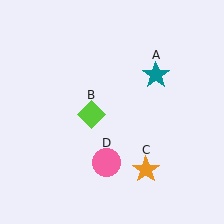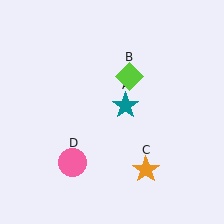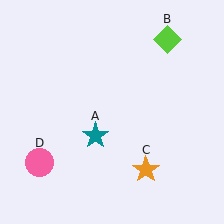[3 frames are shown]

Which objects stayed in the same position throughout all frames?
Orange star (object C) remained stationary.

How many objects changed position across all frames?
3 objects changed position: teal star (object A), lime diamond (object B), pink circle (object D).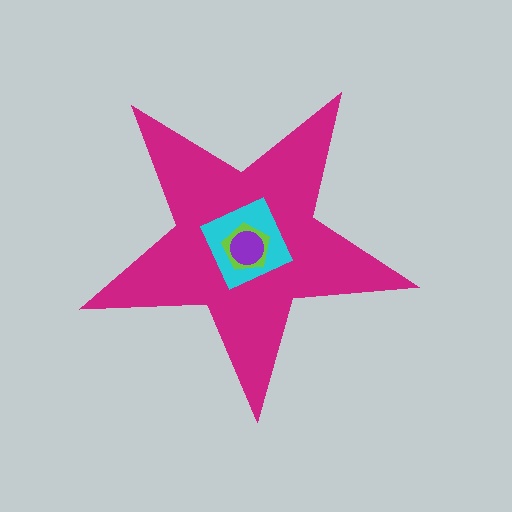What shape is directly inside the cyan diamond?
The lime pentagon.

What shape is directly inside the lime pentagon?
The purple circle.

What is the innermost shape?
The purple circle.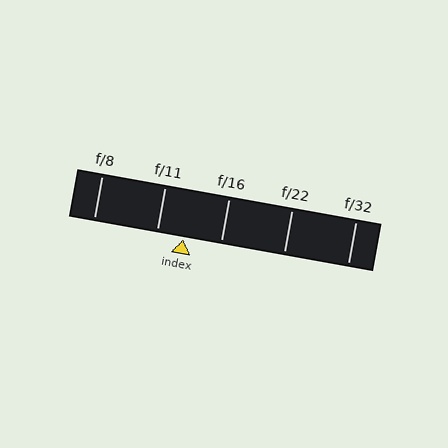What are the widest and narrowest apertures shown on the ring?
The widest aperture shown is f/8 and the narrowest is f/32.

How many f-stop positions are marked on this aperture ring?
There are 5 f-stop positions marked.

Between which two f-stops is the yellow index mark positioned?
The index mark is between f/11 and f/16.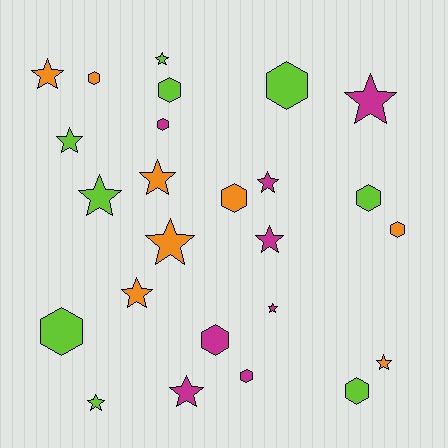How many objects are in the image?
There are 25 objects.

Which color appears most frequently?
Lime, with 9 objects.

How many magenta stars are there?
There are 5 magenta stars.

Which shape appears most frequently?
Star, with 14 objects.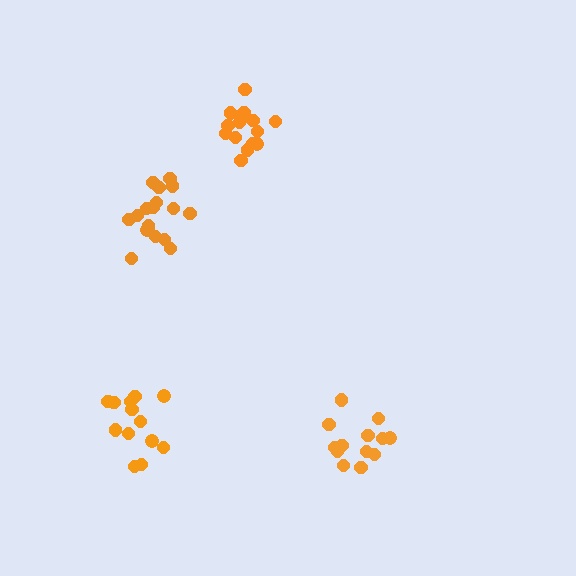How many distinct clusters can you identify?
There are 4 distinct clusters.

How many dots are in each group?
Group 1: 15 dots, Group 2: 13 dots, Group 3: 18 dots, Group 4: 13 dots (59 total).